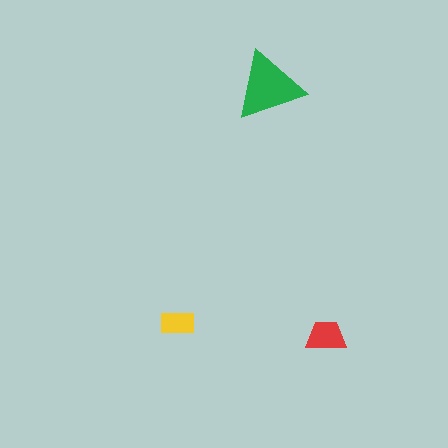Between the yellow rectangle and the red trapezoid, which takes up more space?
The red trapezoid.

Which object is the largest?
The green triangle.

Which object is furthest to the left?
The yellow rectangle is leftmost.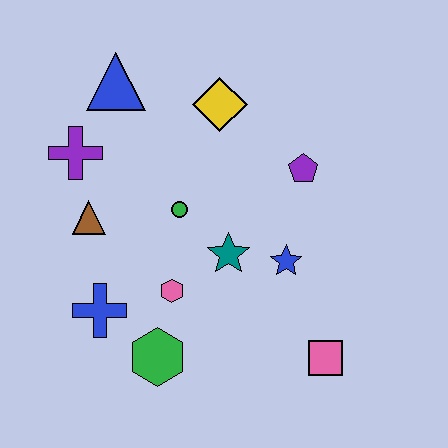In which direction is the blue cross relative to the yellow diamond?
The blue cross is below the yellow diamond.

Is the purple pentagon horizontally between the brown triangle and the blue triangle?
No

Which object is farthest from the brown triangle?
The pink square is farthest from the brown triangle.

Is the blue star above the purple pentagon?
No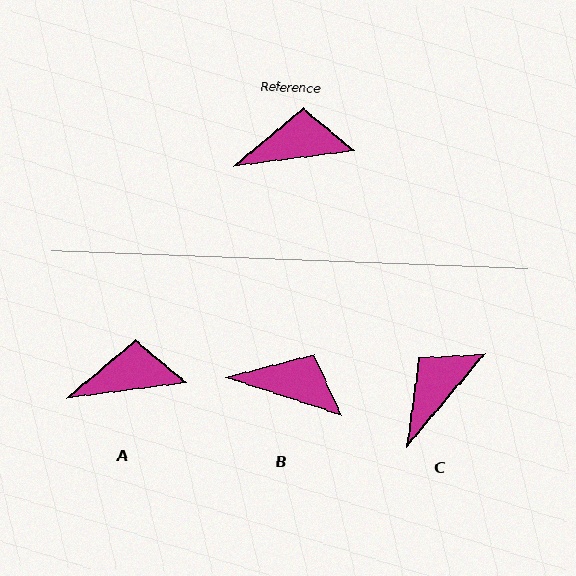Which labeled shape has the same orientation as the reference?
A.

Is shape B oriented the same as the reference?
No, it is off by about 25 degrees.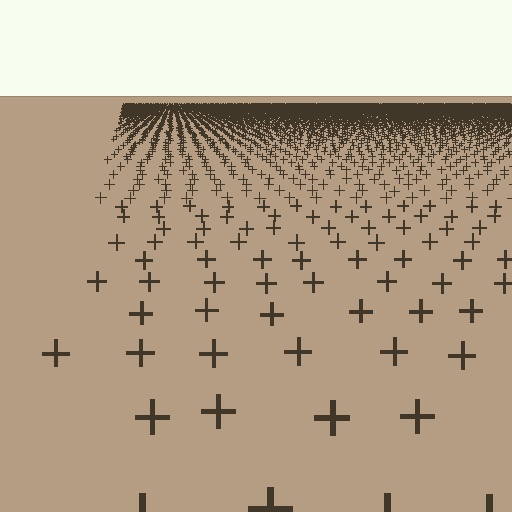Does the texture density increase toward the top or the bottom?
Density increases toward the top.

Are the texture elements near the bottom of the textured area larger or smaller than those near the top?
Larger. Near the bottom, elements are closer to the viewer and appear at a bigger on-screen size.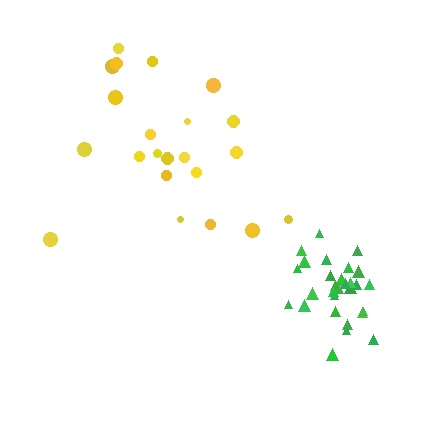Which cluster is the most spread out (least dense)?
Yellow.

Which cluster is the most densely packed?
Green.